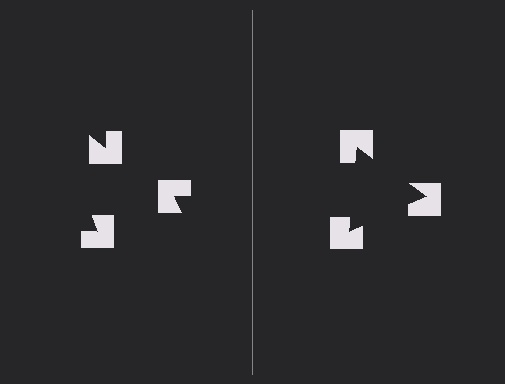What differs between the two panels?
The notched squares are positioned identically on both sides; only the wedge orientations differ. On the right they align to a triangle; on the left they are misaligned.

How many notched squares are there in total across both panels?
6 — 3 on each side.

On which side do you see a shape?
An illusory triangle appears on the right side. On the left side the wedge cuts are rotated, so no coherent shape forms.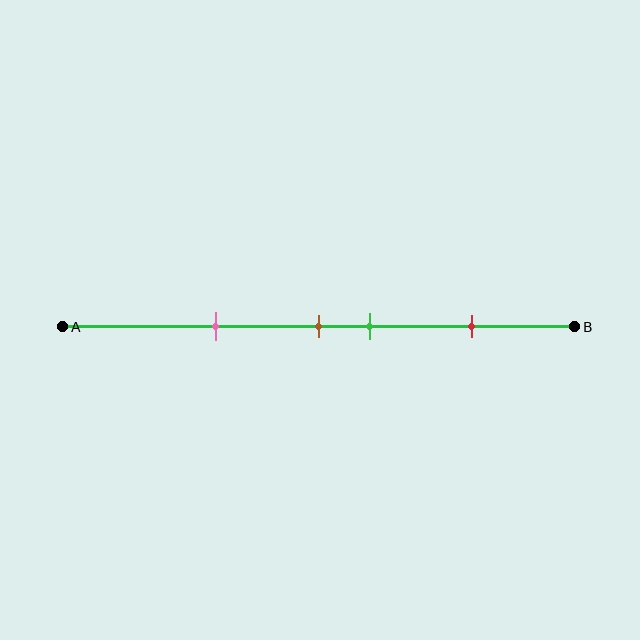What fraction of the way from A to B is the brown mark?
The brown mark is approximately 50% (0.5) of the way from A to B.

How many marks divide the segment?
There are 4 marks dividing the segment.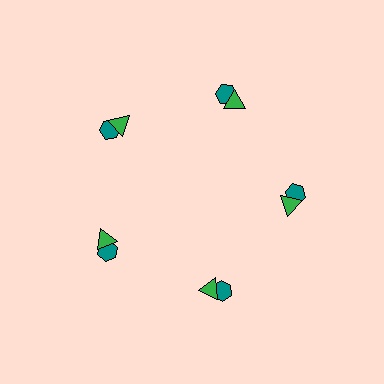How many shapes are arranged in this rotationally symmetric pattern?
There are 10 shapes, arranged in 5 groups of 2.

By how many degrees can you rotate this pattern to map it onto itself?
The pattern maps onto itself every 72 degrees of rotation.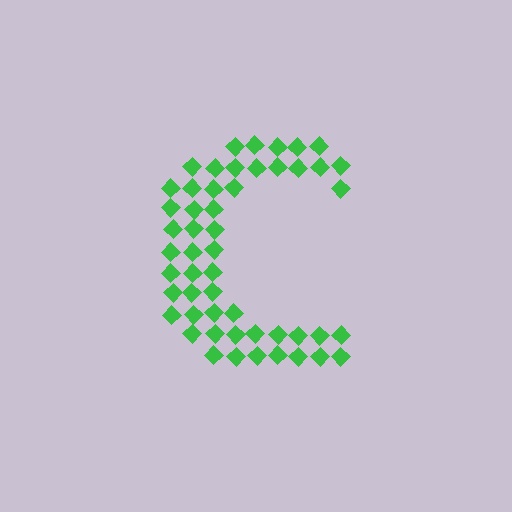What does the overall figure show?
The overall figure shows the letter C.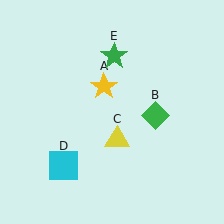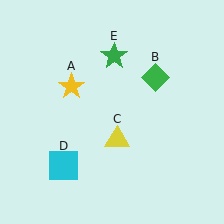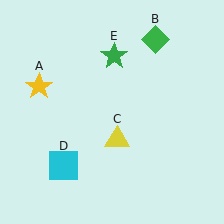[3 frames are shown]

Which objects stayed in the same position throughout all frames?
Yellow triangle (object C) and cyan square (object D) and green star (object E) remained stationary.